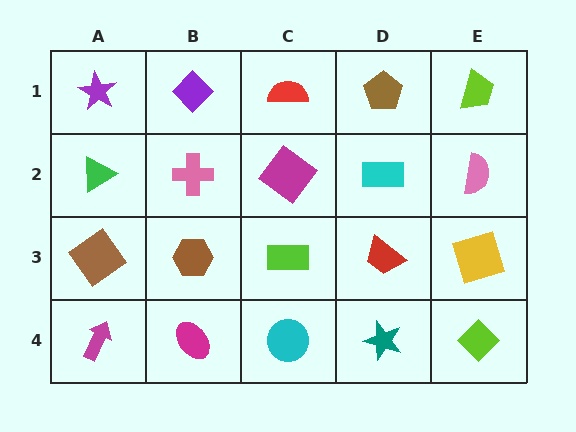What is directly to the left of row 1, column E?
A brown pentagon.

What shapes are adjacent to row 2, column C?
A red semicircle (row 1, column C), a lime rectangle (row 3, column C), a pink cross (row 2, column B), a cyan rectangle (row 2, column D).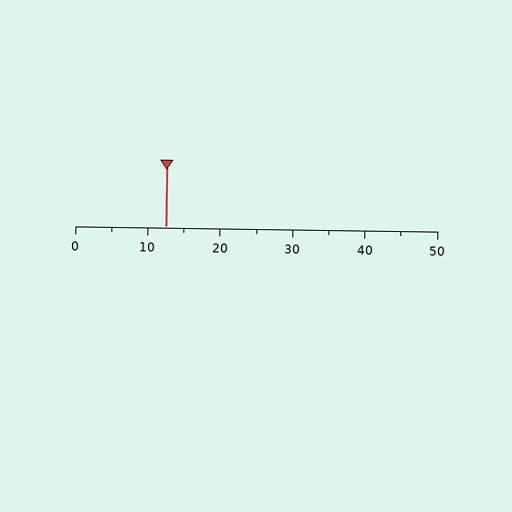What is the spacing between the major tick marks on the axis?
The major ticks are spaced 10 apart.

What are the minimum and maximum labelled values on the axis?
The axis runs from 0 to 50.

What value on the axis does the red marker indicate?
The marker indicates approximately 12.5.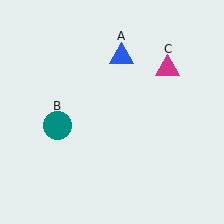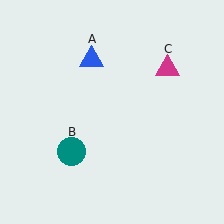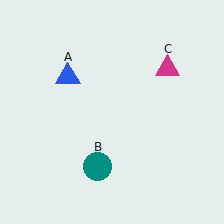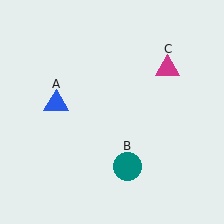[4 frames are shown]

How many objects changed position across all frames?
2 objects changed position: blue triangle (object A), teal circle (object B).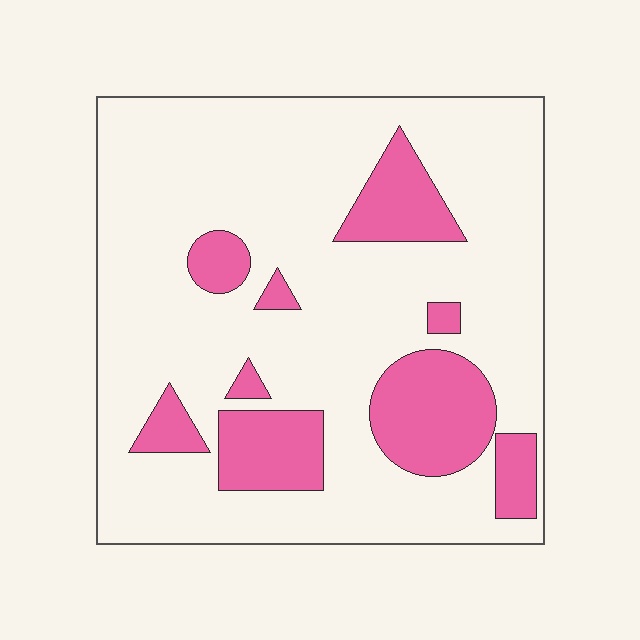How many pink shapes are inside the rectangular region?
9.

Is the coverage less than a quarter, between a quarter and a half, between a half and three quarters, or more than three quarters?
Less than a quarter.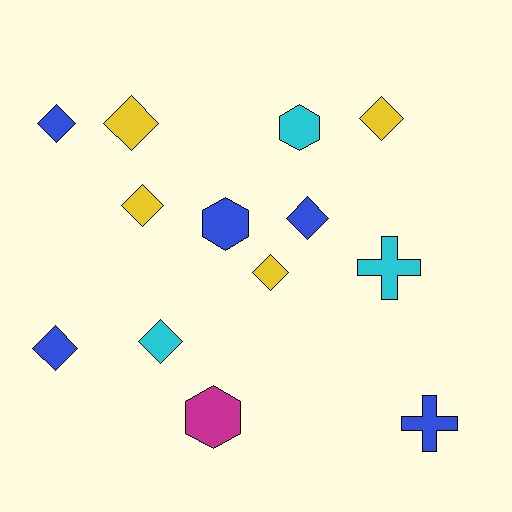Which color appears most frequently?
Blue, with 5 objects.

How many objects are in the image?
There are 13 objects.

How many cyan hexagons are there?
There is 1 cyan hexagon.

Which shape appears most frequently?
Diamond, with 8 objects.